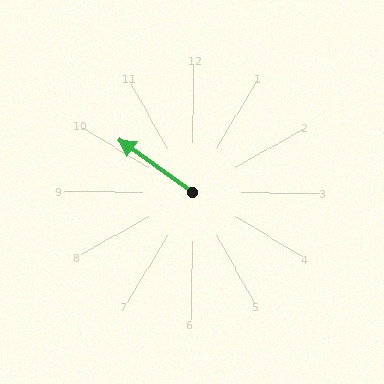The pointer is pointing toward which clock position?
Roughly 10 o'clock.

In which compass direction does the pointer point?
Northwest.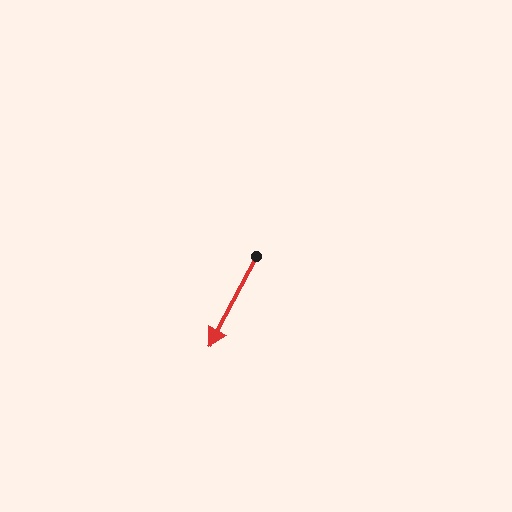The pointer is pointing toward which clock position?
Roughly 7 o'clock.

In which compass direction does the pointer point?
Southwest.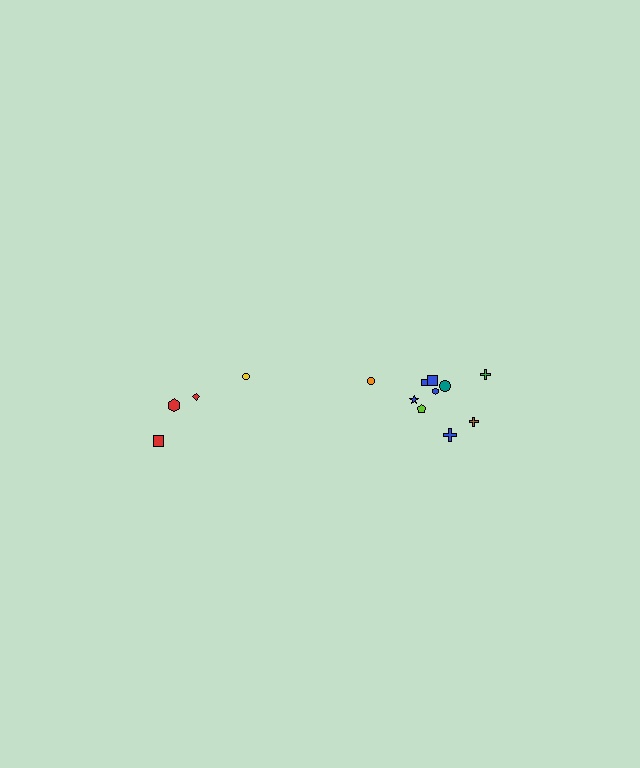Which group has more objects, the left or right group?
The right group.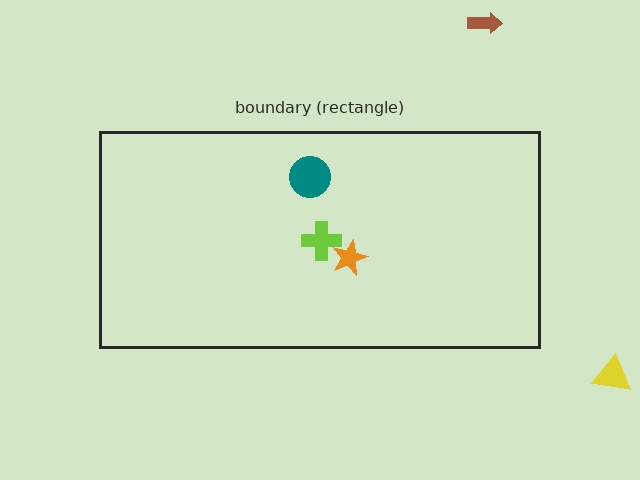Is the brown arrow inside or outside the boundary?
Outside.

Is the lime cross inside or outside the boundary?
Inside.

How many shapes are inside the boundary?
3 inside, 2 outside.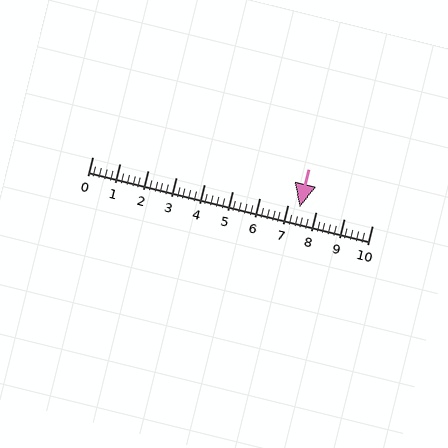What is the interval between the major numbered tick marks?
The major tick marks are spaced 1 units apart.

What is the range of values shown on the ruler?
The ruler shows values from 0 to 10.